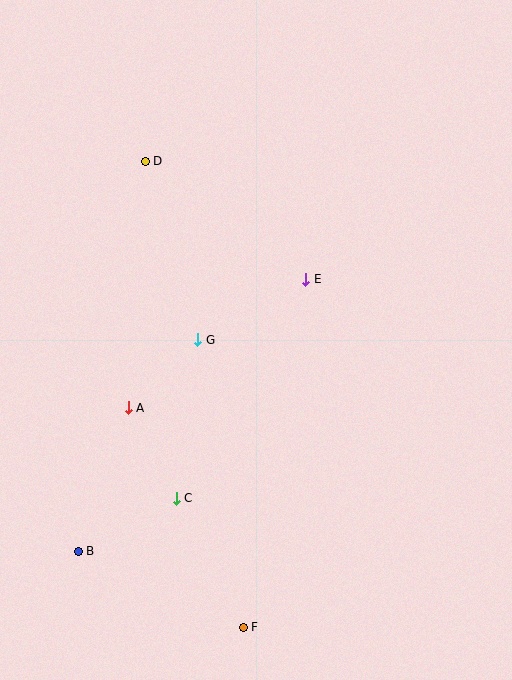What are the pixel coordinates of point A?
Point A is at (128, 408).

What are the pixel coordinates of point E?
Point E is at (306, 279).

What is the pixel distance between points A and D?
The distance between A and D is 247 pixels.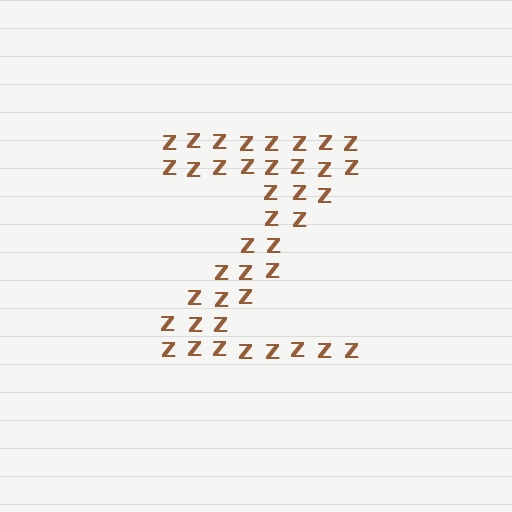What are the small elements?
The small elements are letter Z's.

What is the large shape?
The large shape is the letter Z.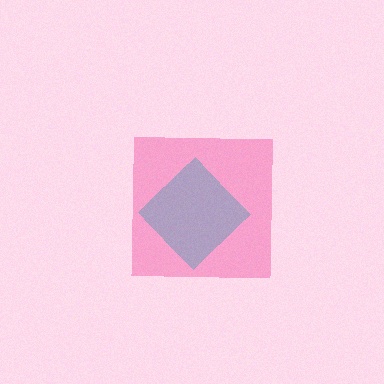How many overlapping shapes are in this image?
There are 2 overlapping shapes in the image.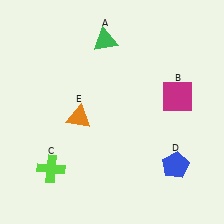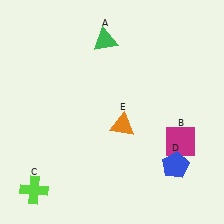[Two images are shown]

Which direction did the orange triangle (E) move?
The orange triangle (E) moved right.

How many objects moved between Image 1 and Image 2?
3 objects moved between the two images.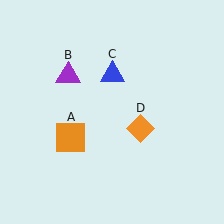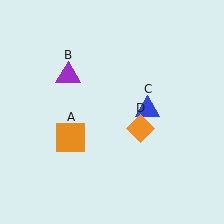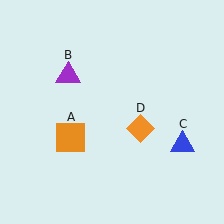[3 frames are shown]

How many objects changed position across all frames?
1 object changed position: blue triangle (object C).